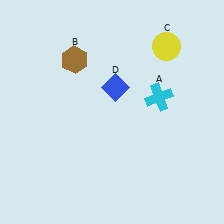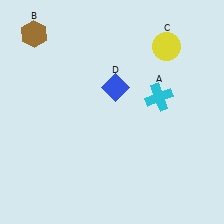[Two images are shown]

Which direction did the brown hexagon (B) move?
The brown hexagon (B) moved left.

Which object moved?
The brown hexagon (B) moved left.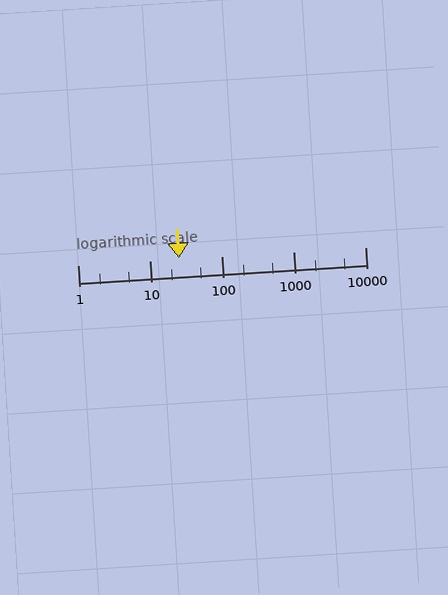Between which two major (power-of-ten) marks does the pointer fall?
The pointer is between 10 and 100.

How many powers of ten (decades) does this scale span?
The scale spans 4 decades, from 1 to 10000.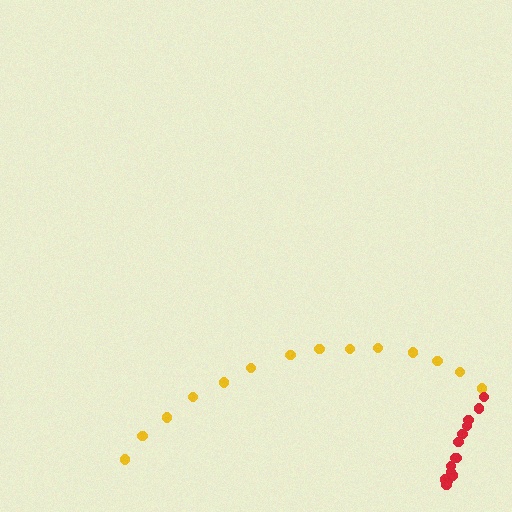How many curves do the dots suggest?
There are 2 distinct paths.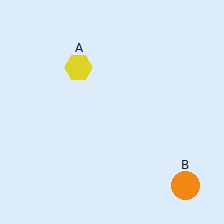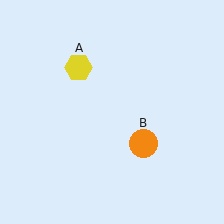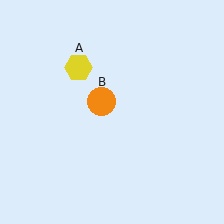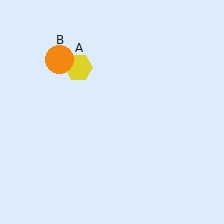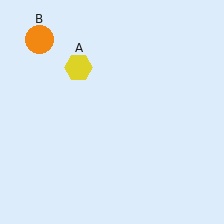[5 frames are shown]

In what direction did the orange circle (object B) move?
The orange circle (object B) moved up and to the left.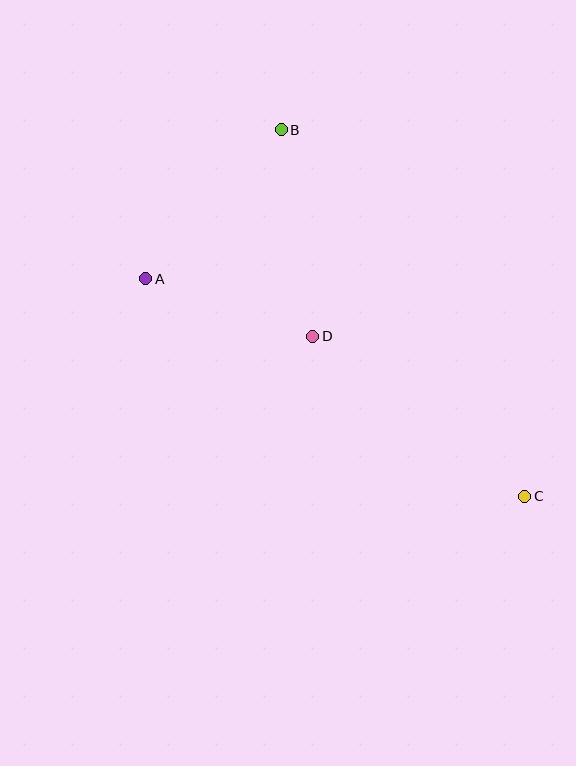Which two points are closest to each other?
Points A and D are closest to each other.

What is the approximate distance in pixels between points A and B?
The distance between A and B is approximately 202 pixels.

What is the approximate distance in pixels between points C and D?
The distance between C and D is approximately 265 pixels.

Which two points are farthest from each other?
Points B and C are farthest from each other.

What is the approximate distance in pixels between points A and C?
The distance between A and C is approximately 437 pixels.